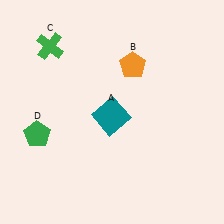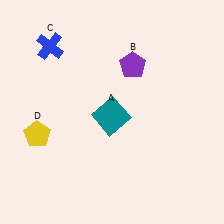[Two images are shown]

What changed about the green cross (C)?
In Image 1, C is green. In Image 2, it changed to blue.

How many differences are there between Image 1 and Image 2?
There are 3 differences between the two images.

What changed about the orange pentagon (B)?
In Image 1, B is orange. In Image 2, it changed to purple.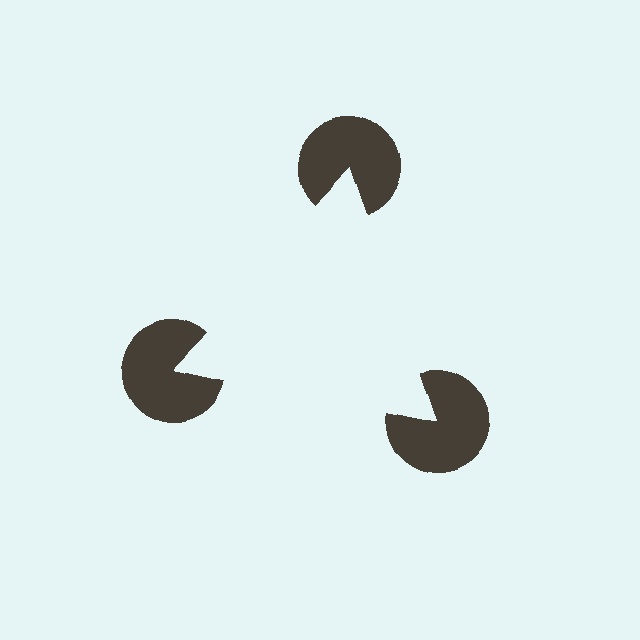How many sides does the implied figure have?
3 sides.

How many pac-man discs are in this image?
There are 3 — one at each vertex of the illusory triangle.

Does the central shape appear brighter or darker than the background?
It typically appears slightly brighter than the background, even though no actual brightness change is drawn.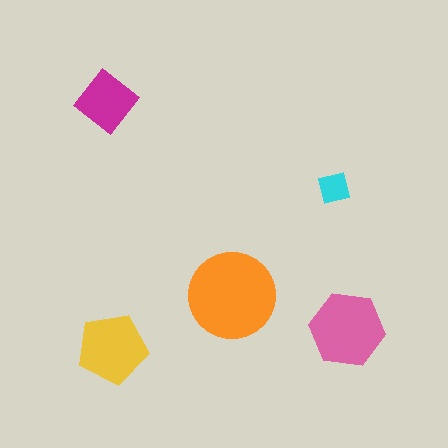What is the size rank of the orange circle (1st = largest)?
1st.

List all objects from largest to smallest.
The orange circle, the pink hexagon, the yellow pentagon, the magenta diamond, the cyan square.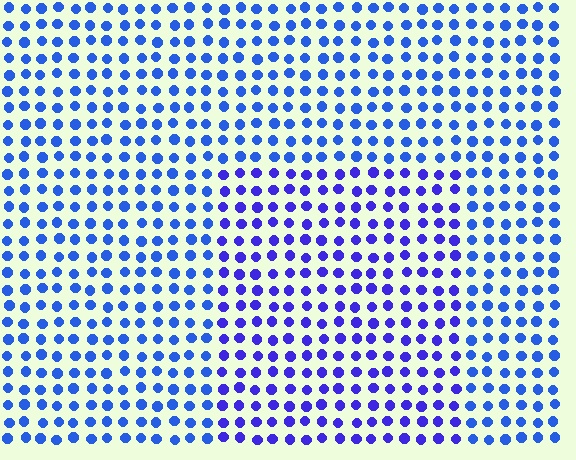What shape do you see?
I see a rectangle.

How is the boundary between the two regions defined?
The boundary is defined purely by a slight shift in hue (about 25 degrees). Spacing, size, and orientation are identical on both sides.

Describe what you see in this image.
The image is filled with small blue elements in a uniform arrangement. A rectangle-shaped region is visible where the elements are tinted to a slightly different hue, forming a subtle color boundary.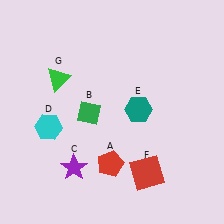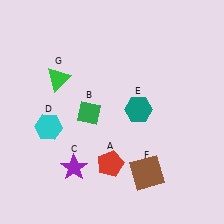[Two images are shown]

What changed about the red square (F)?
In Image 1, F is red. In Image 2, it changed to brown.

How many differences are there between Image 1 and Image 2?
There is 1 difference between the two images.